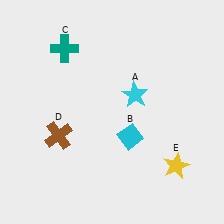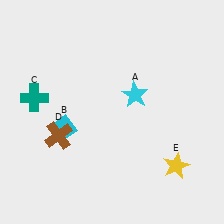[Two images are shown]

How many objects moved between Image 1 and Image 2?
2 objects moved between the two images.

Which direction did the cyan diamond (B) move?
The cyan diamond (B) moved left.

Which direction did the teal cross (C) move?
The teal cross (C) moved down.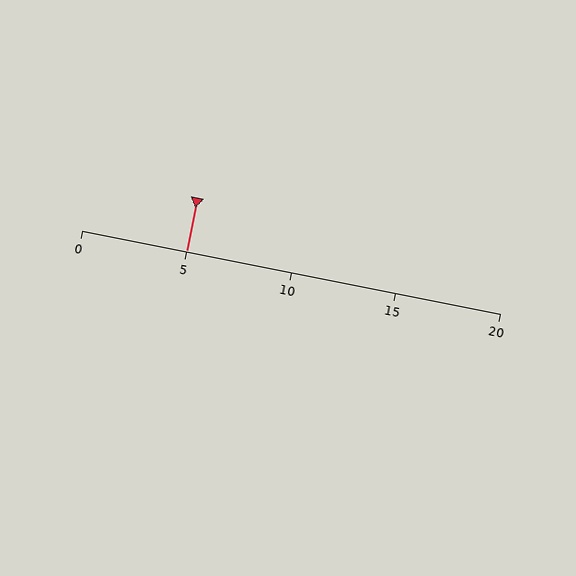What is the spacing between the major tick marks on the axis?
The major ticks are spaced 5 apart.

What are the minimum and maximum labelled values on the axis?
The axis runs from 0 to 20.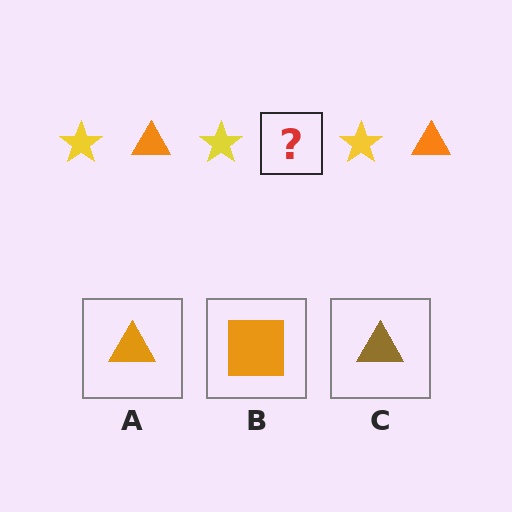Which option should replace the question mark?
Option A.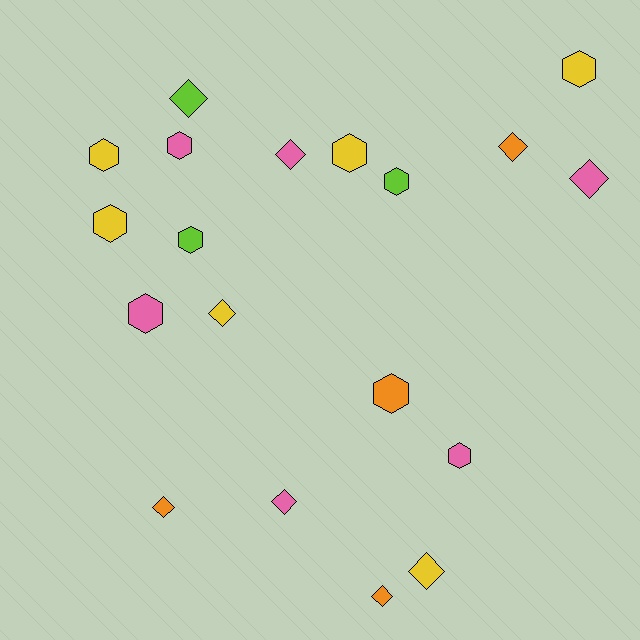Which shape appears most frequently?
Hexagon, with 10 objects.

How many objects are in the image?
There are 19 objects.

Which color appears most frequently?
Pink, with 6 objects.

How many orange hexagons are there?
There is 1 orange hexagon.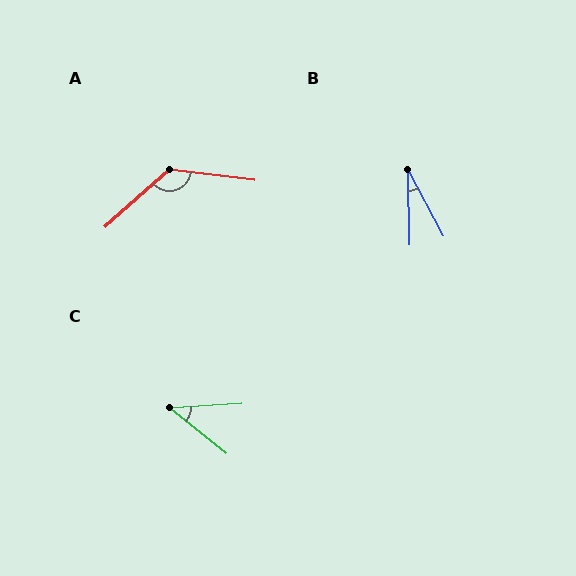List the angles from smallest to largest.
B (27°), C (43°), A (132°).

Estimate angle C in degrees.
Approximately 43 degrees.